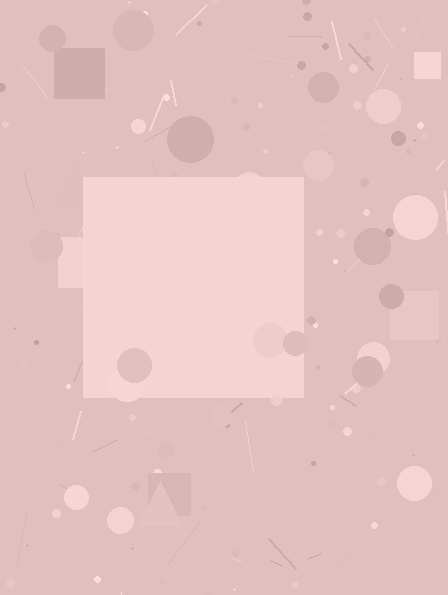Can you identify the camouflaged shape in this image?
The camouflaged shape is a square.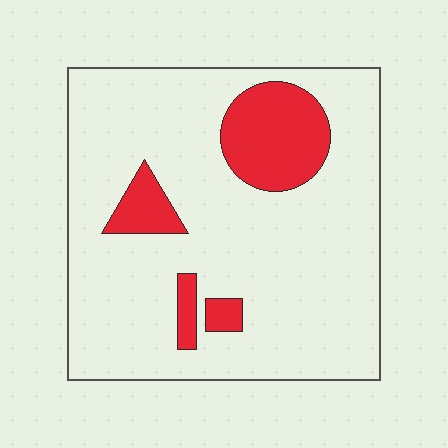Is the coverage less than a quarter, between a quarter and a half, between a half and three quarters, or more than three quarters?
Less than a quarter.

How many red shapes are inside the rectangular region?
4.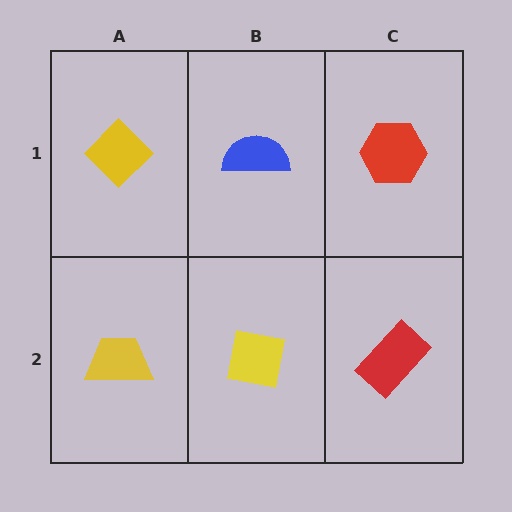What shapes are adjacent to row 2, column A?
A yellow diamond (row 1, column A), a yellow square (row 2, column B).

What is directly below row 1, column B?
A yellow square.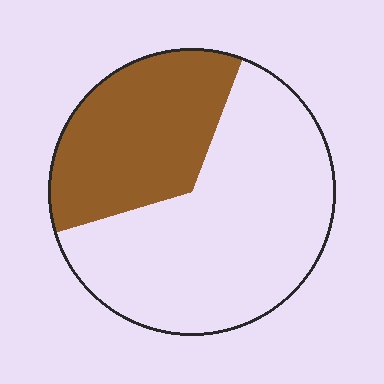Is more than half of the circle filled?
No.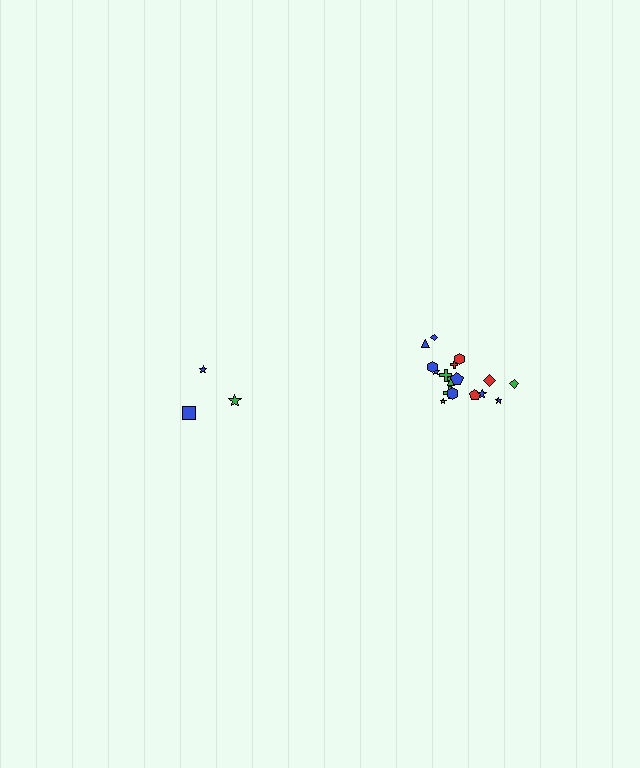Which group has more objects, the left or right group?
The right group.